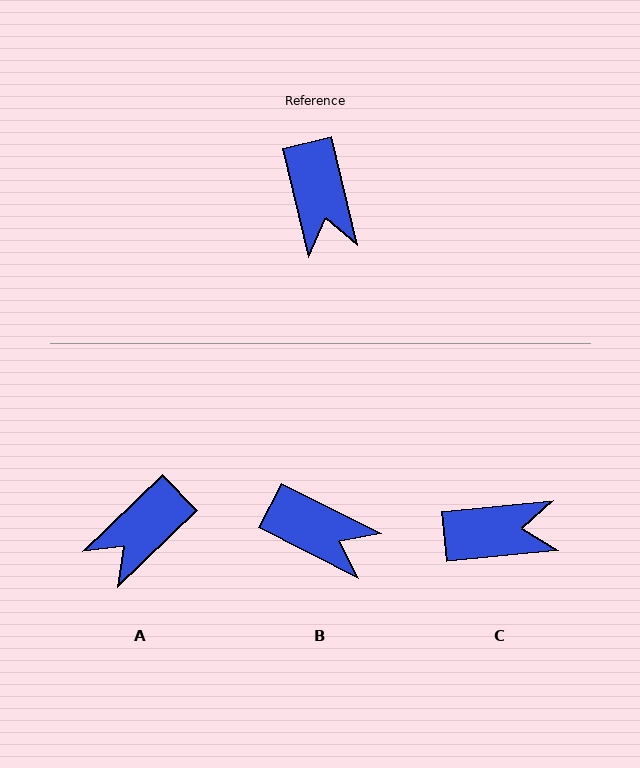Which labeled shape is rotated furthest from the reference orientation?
C, about 82 degrees away.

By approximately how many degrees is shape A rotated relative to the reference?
Approximately 60 degrees clockwise.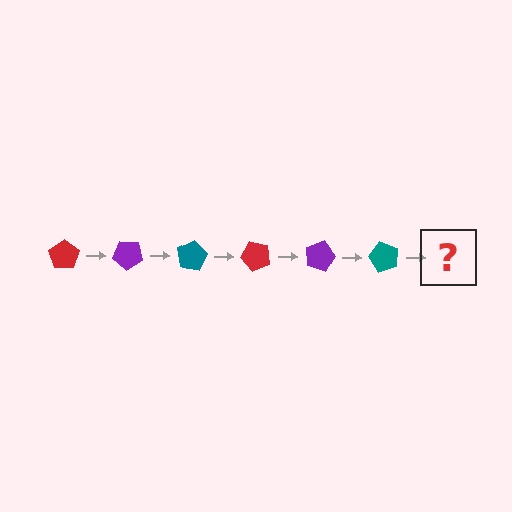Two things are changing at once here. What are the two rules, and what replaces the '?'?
The two rules are that it rotates 40 degrees each step and the color cycles through red, purple, and teal. The '?' should be a red pentagon, rotated 240 degrees from the start.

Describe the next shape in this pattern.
It should be a red pentagon, rotated 240 degrees from the start.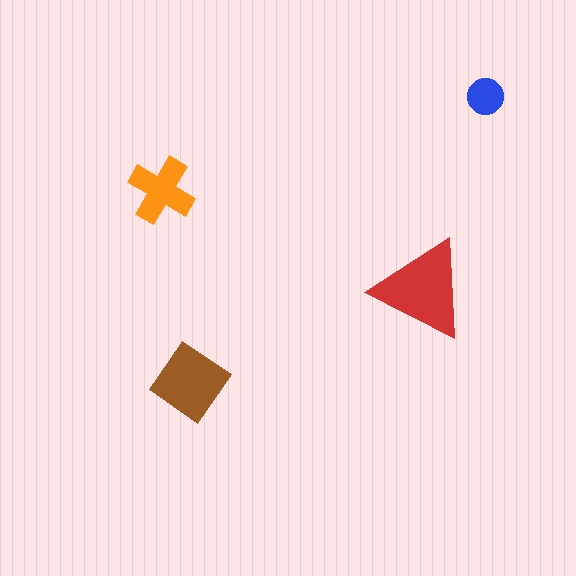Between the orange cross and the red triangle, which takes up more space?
The red triangle.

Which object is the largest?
The red triangle.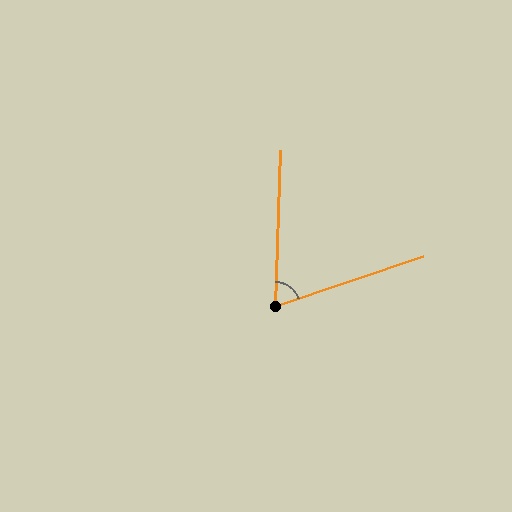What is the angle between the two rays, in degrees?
Approximately 70 degrees.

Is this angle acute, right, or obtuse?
It is acute.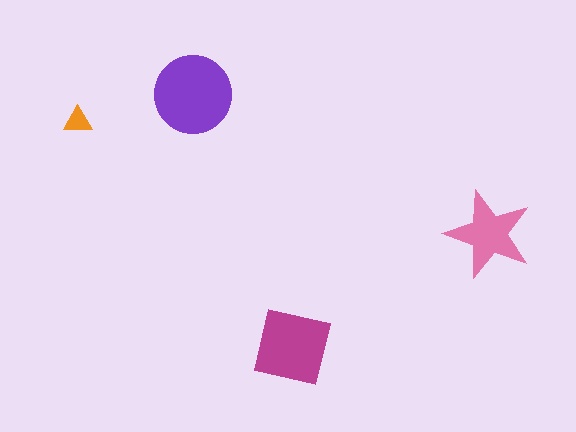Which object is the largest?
The purple circle.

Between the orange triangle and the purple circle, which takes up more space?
The purple circle.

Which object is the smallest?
The orange triangle.